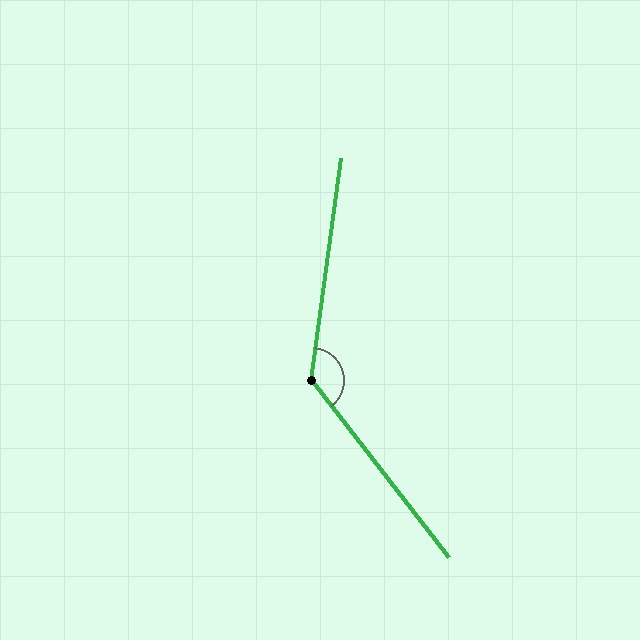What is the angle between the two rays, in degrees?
Approximately 135 degrees.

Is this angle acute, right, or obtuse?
It is obtuse.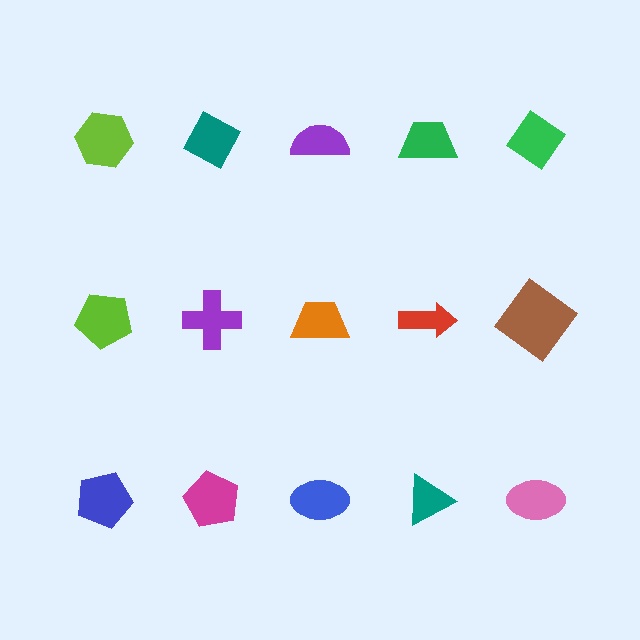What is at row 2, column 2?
A purple cross.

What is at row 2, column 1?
A lime pentagon.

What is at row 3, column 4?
A teal triangle.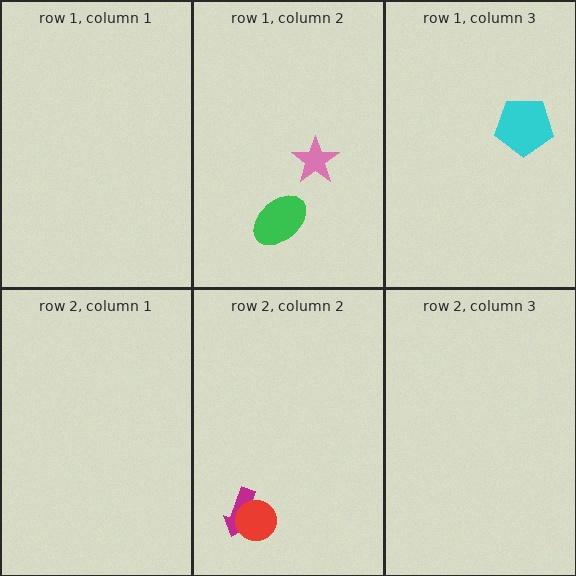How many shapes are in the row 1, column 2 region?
2.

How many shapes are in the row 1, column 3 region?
1.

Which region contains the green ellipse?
The row 1, column 2 region.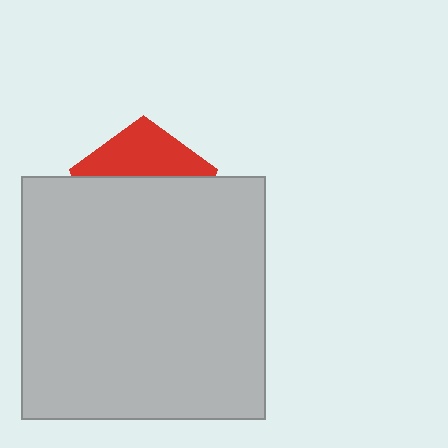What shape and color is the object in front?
The object in front is a light gray square.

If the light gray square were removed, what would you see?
You would see the complete red pentagon.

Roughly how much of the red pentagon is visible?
A small part of it is visible (roughly 34%).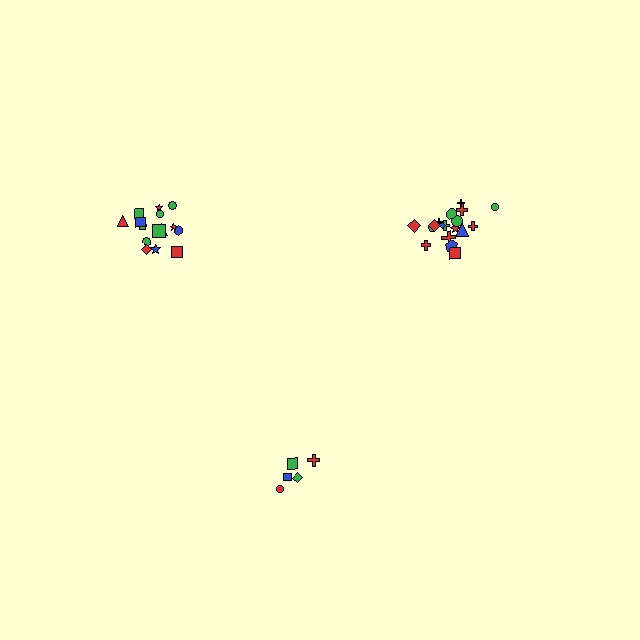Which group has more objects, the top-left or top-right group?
The top-right group.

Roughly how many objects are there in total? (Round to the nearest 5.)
Roughly 40 objects in total.